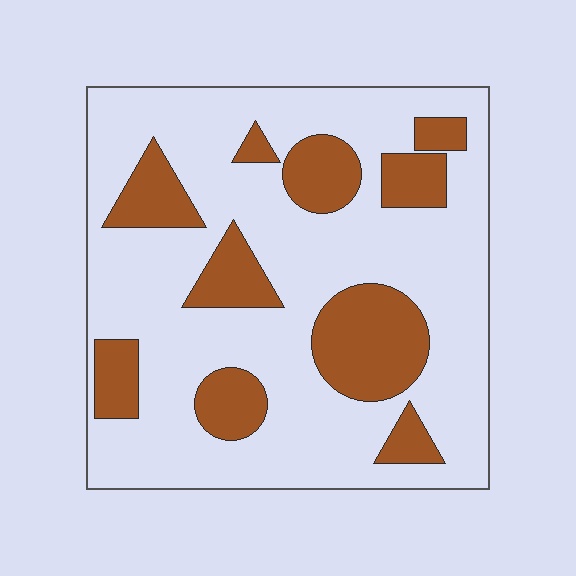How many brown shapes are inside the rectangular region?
10.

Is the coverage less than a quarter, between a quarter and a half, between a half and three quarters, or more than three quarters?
Between a quarter and a half.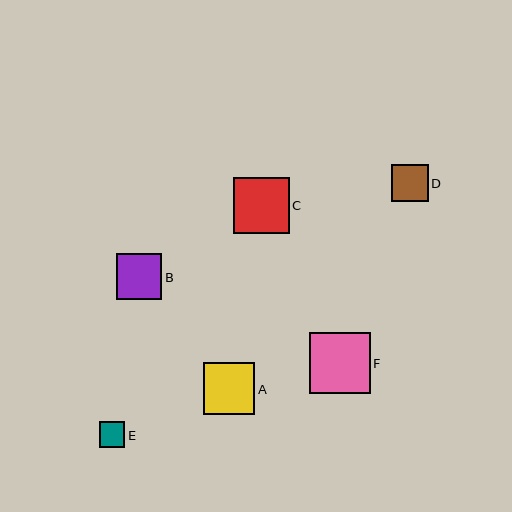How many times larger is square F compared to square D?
Square F is approximately 1.6 times the size of square D.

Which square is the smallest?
Square E is the smallest with a size of approximately 25 pixels.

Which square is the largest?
Square F is the largest with a size of approximately 61 pixels.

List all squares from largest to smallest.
From largest to smallest: F, C, A, B, D, E.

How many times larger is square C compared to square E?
Square C is approximately 2.2 times the size of square E.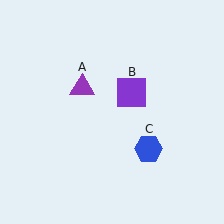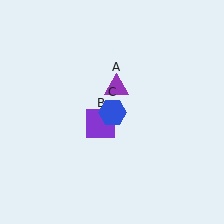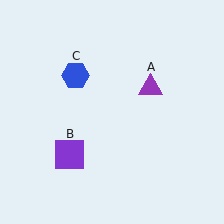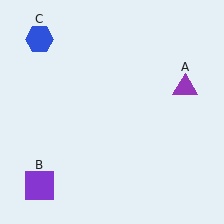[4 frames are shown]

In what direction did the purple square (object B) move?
The purple square (object B) moved down and to the left.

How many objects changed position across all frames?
3 objects changed position: purple triangle (object A), purple square (object B), blue hexagon (object C).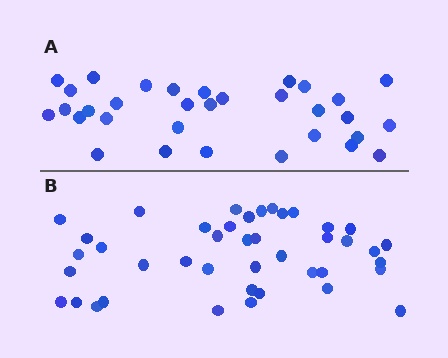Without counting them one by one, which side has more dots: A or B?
Region B (the bottom region) has more dots.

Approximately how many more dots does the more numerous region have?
Region B has roughly 10 or so more dots than region A.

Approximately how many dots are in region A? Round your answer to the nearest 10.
About 30 dots. (The exact count is 32, which rounds to 30.)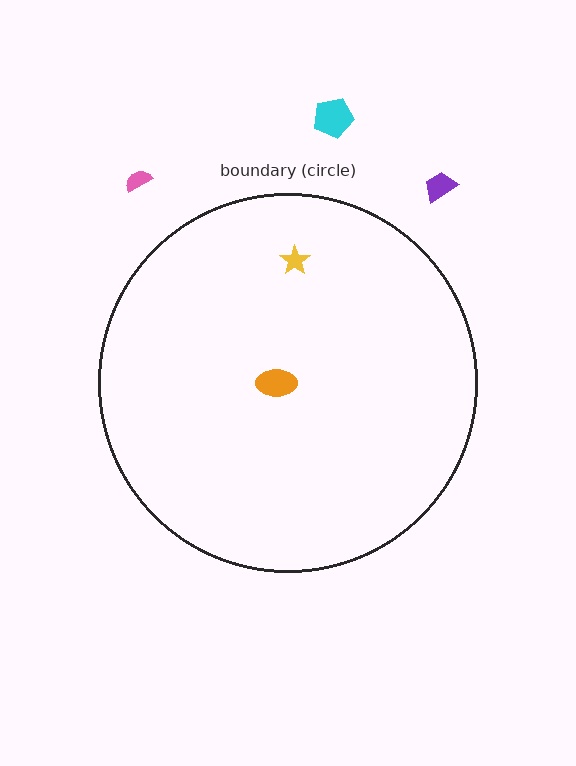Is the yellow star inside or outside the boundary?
Inside.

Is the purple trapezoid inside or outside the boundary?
Outside.